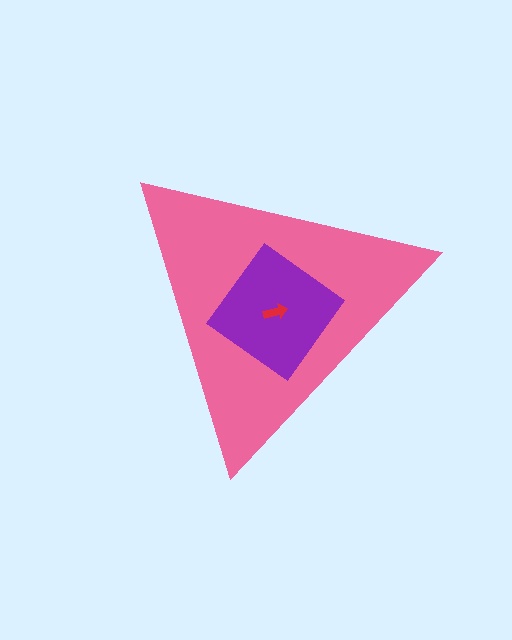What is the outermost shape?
The pink triangle.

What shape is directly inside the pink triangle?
The purple diamond.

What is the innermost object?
The red arrow.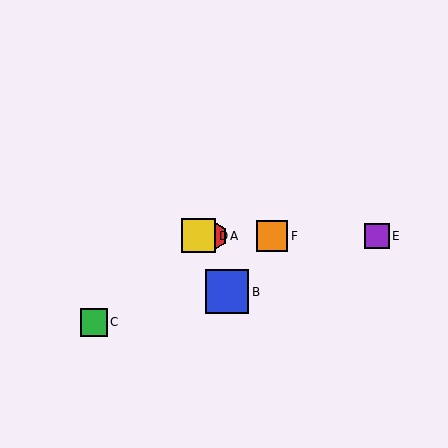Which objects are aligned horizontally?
Objects A, D, E, F are aligned horizontally.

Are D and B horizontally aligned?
No, D is at y≈236 and B is at y≈292.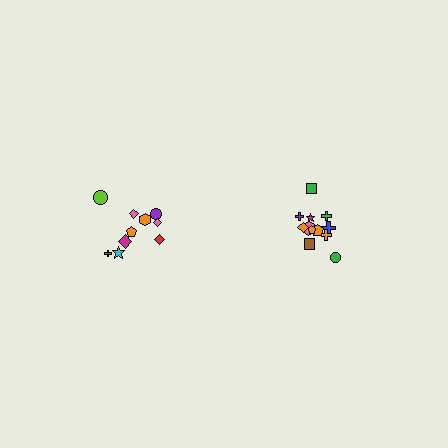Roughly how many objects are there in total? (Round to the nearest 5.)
Roughly 20 objects in total.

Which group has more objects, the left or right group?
The right group.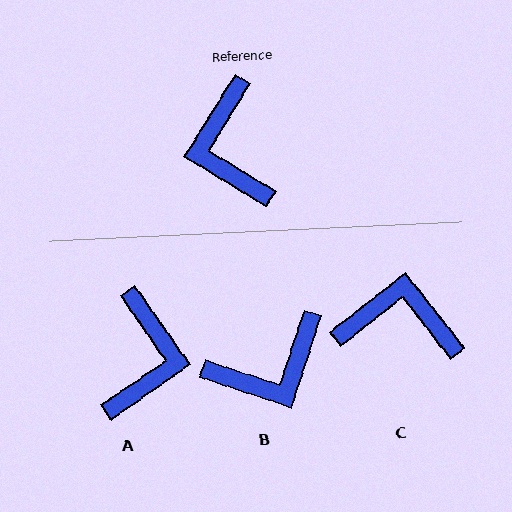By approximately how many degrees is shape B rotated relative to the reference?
Approximately 103 degrees counter-clockwise.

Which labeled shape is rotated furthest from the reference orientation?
A, about 156 degrees away.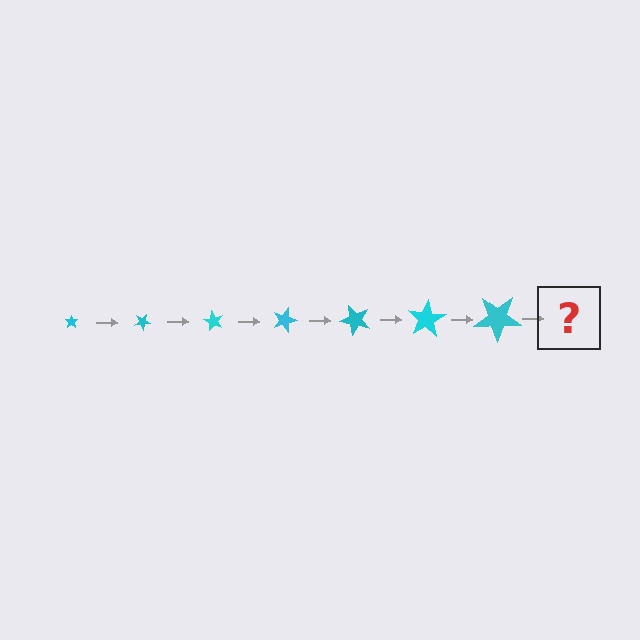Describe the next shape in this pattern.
It should be a star, larger than the previous one and rotated 210 degrees from the start.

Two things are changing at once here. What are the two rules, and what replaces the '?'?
The two rules are that the star grows larger each step and it rotates 30 degrees each step. The '?' should be a star, larger than the previous one and rotated 210 degrees from the start.